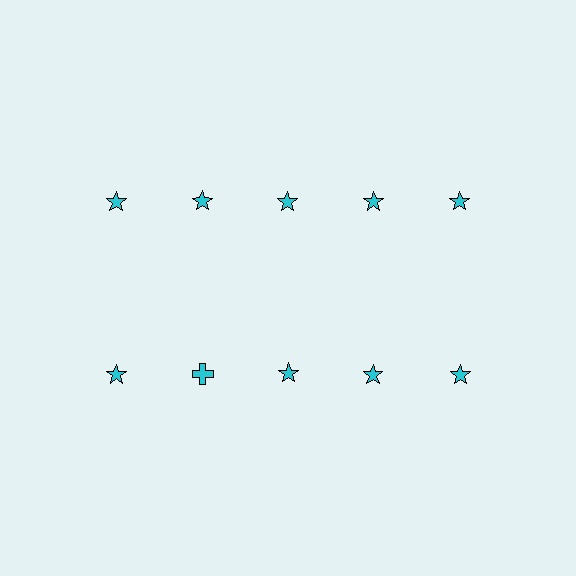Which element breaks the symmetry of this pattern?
The cyan cross in the second row, second from left column breaks the symmetry. All other shapes are cyan stars.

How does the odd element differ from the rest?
It has a different shape: cross instead of star.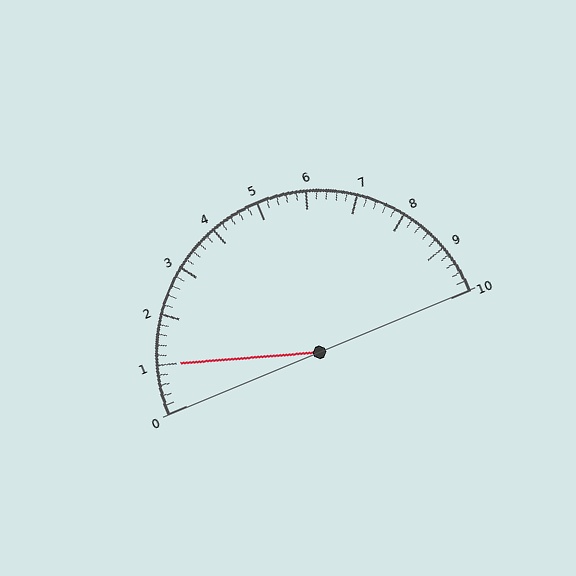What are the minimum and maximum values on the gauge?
The gauge ranges from 0 to 10.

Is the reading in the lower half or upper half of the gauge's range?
The reading is in the lower half of the range (0 to 10).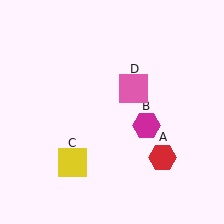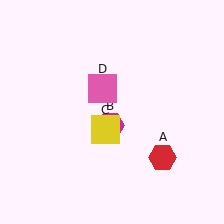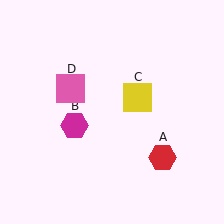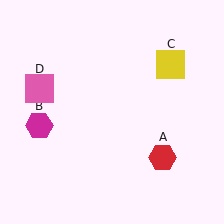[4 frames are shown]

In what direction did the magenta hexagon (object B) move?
The magenta hexagon (object B) moved left.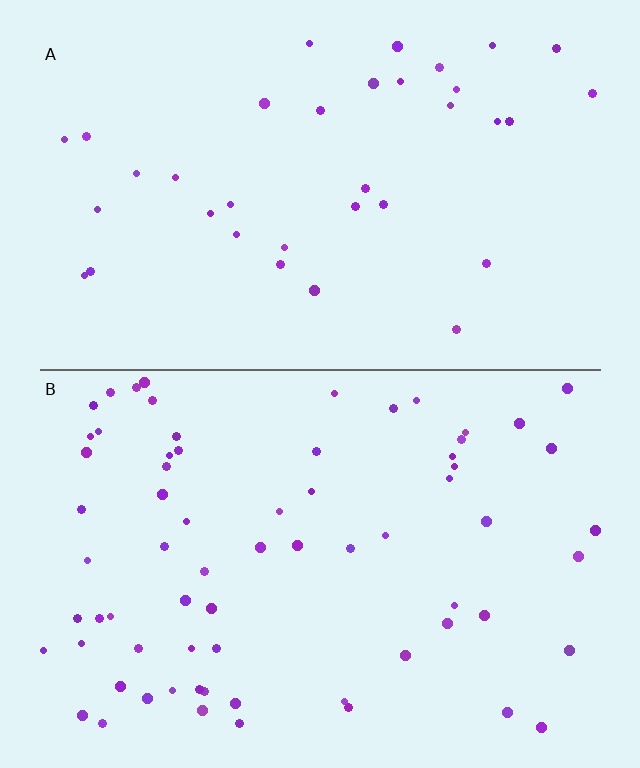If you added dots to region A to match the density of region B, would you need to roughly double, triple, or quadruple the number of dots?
Approximately double.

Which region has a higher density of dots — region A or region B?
B (the bottom).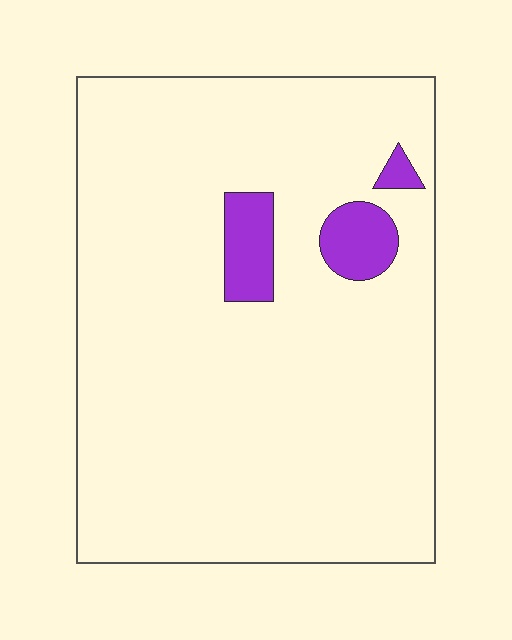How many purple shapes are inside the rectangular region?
3.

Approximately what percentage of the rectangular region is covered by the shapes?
Approximately 5%.